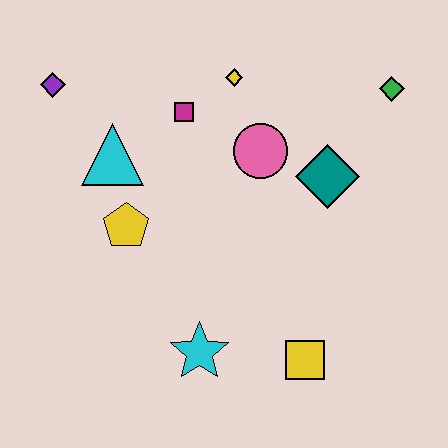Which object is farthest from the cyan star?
The green diamond is farthest from the cyan star.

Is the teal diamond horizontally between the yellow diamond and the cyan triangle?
No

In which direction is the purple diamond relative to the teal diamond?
The purple diamond is to the left of the teal diamond.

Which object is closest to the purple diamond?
The cyan triangle is closest to the purple diamond.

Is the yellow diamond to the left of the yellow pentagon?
No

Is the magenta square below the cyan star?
No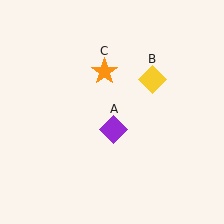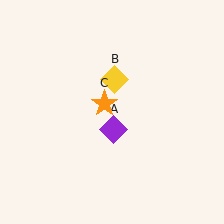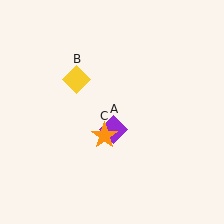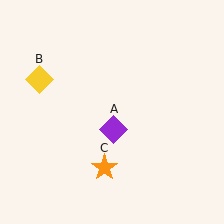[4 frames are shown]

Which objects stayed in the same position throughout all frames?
Purple diamond (object A) remained stationary.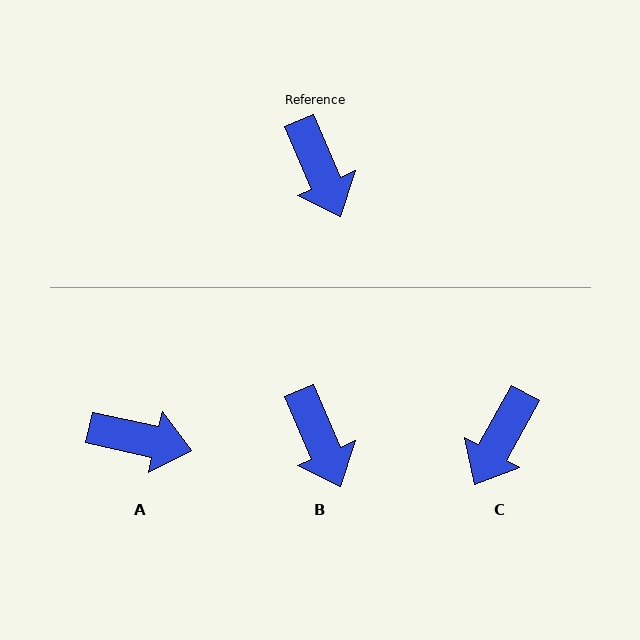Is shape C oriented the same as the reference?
No, it is off by about 53 degrees.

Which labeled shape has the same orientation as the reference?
B.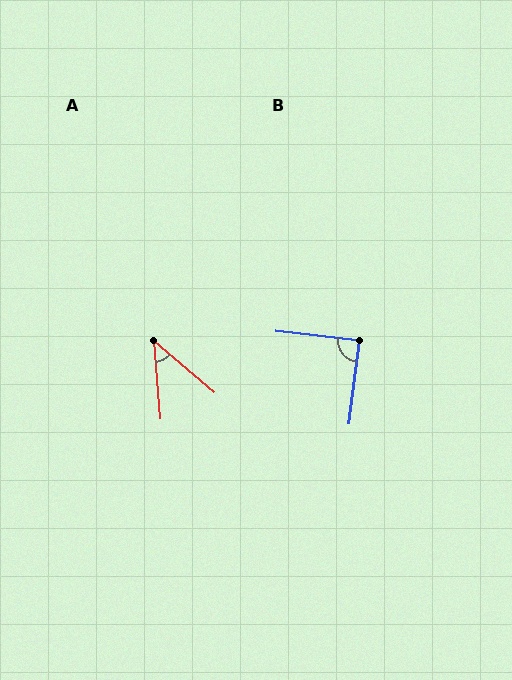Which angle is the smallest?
A, at approximately 44 degrees.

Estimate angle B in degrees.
Approximately 90 degrees.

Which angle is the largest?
B, at approximately 90 degrees.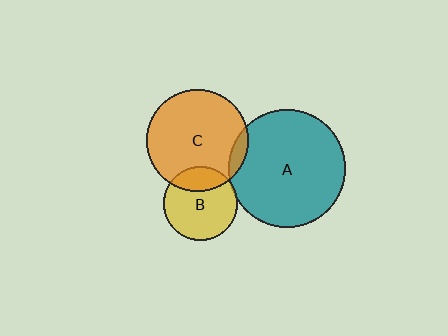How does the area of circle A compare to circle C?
Approximately 1.3 times.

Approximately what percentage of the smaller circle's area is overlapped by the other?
Approximately 5%.